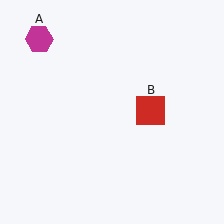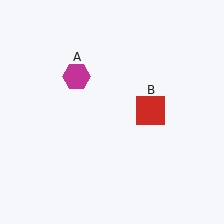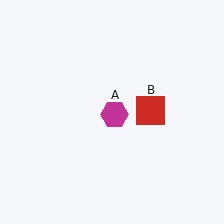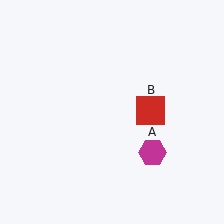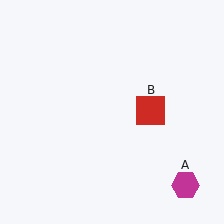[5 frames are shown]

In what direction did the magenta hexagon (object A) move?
The magenta hexagon (object A) moved down and to the right.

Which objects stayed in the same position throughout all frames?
Red square (object B) remained stationary.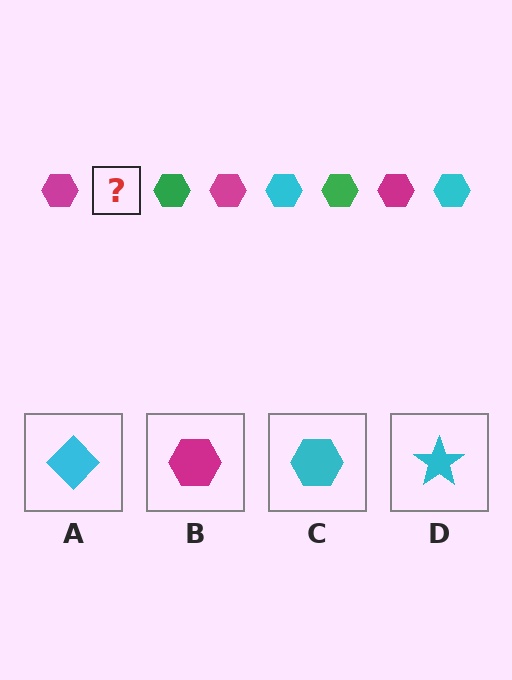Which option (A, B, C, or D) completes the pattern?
C.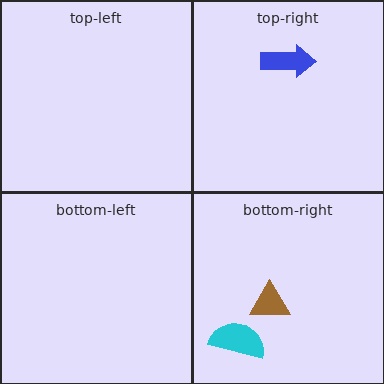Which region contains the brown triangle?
The bottom-right region.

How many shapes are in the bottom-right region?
2.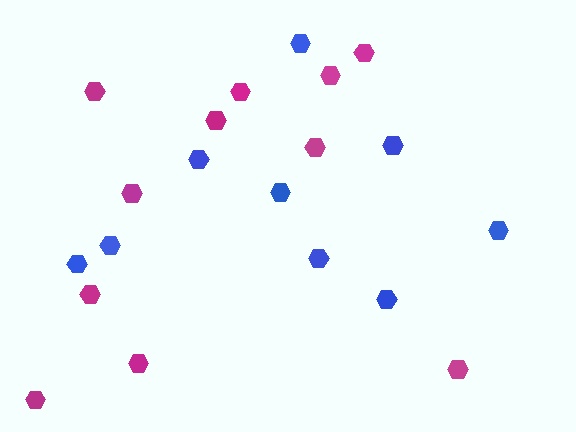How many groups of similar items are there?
There are 2 groups: one group of magenta hexagons (11) and one group of blue hexagons (9).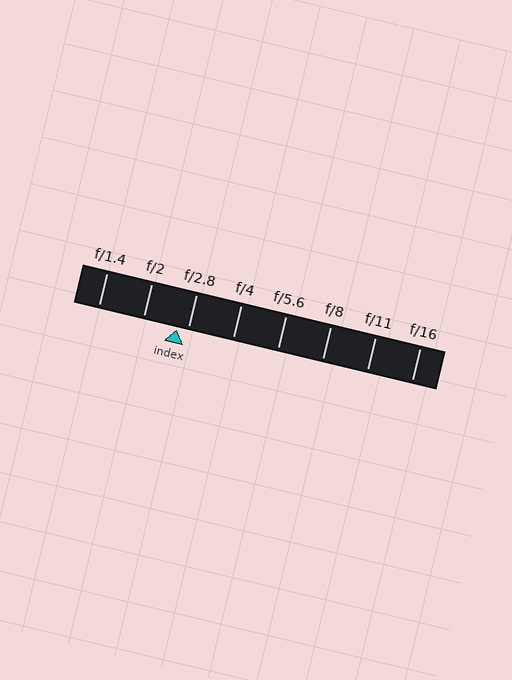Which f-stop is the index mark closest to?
The index mark is closest to f/2.8.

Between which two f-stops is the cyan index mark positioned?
The index mark is between f/2 and f/2.8.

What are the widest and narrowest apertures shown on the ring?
The widest aperture shown is f/1.4 and the narrowest is f/16.